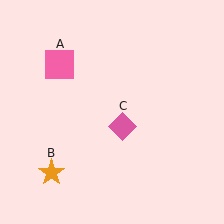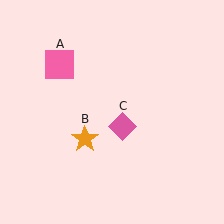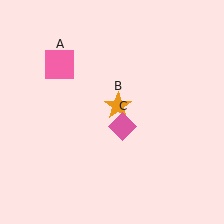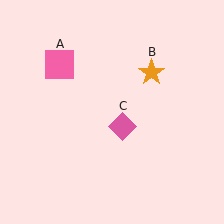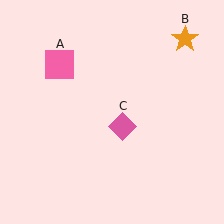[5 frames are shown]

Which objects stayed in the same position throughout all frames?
Pink square (object A) and pink diamond (object C) remained stationary.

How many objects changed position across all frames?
1 object changed position: orange star (object B).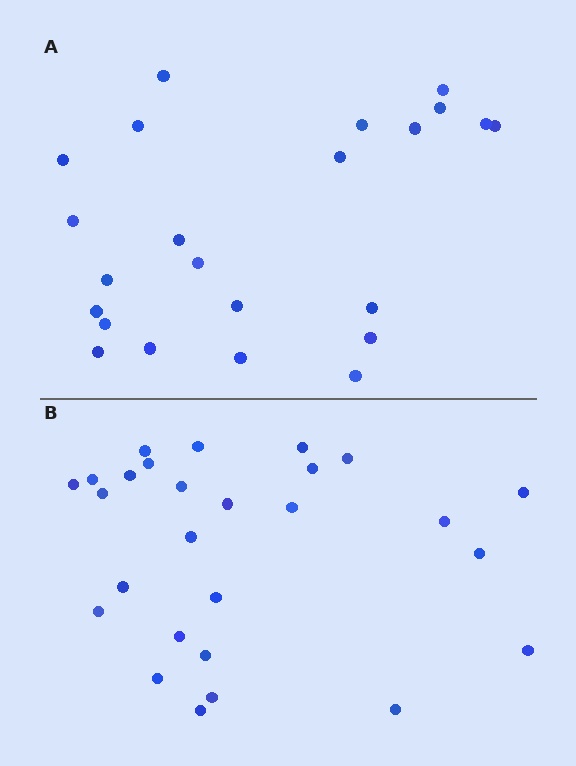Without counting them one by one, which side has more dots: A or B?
Region B (the bottom region) has more dots.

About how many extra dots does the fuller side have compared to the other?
Region B has about 4 more dots than region A.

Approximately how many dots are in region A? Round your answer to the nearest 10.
About 20 dots. (The exact count is 23, which rounds to 20.)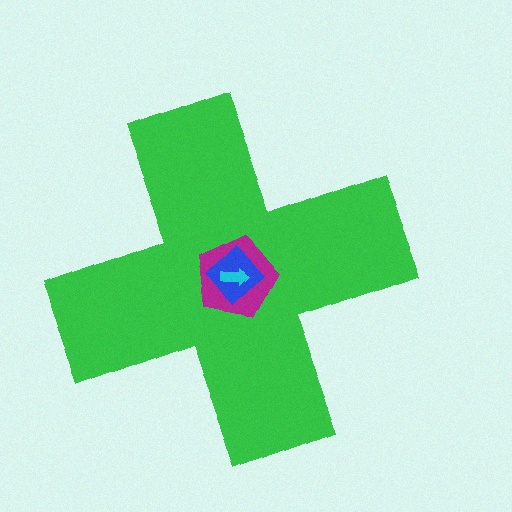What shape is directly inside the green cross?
The magenta pentagon.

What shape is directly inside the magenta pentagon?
The blue diamond.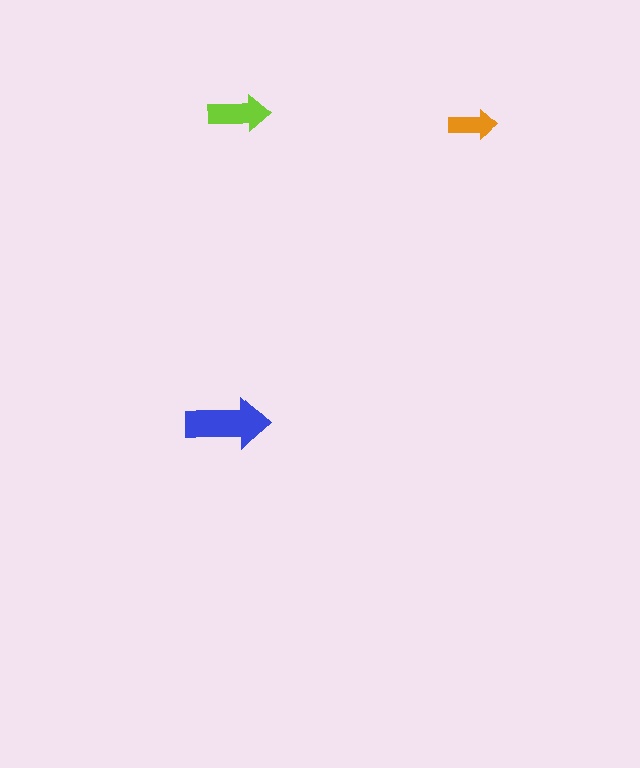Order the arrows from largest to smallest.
the blue one, the lime one, the orange one.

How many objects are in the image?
There are 3 objects in the image.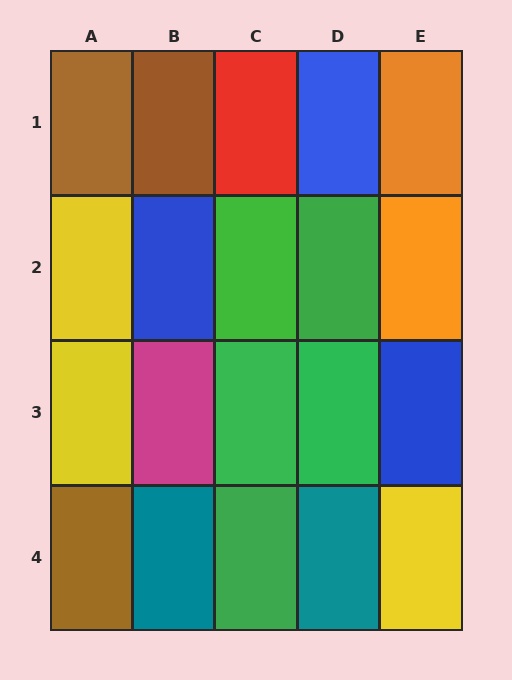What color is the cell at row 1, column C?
Red.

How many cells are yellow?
3 cells are yellow.